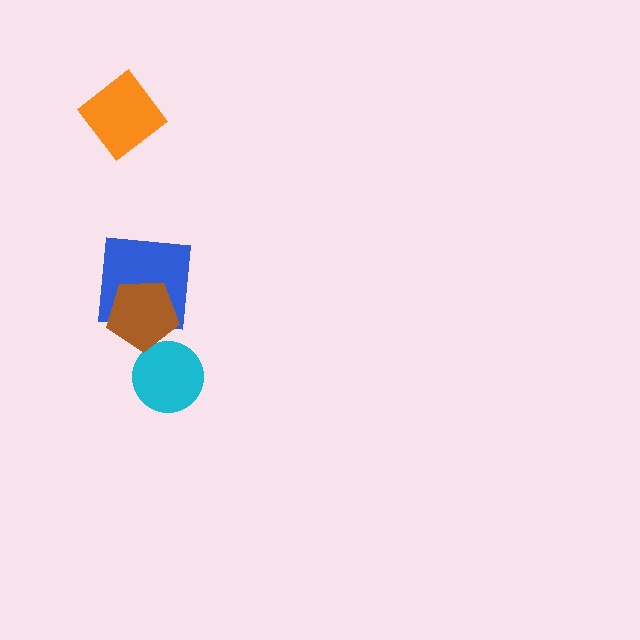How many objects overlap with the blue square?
1 object overlaps with the blue square.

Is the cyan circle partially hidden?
No, no other shape covers it.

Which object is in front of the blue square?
The brown pentagon is in front of the blue square.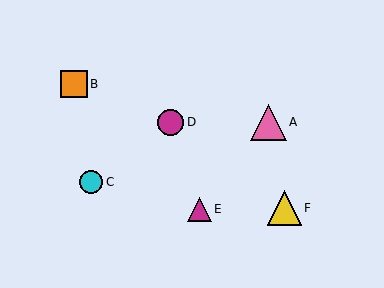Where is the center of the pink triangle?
The center of the pink triangle is at (268, 122).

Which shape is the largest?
The pink triangle (labeled A) is the largest.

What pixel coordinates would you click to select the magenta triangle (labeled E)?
Click at (199, 209) to select the magenta triangle E.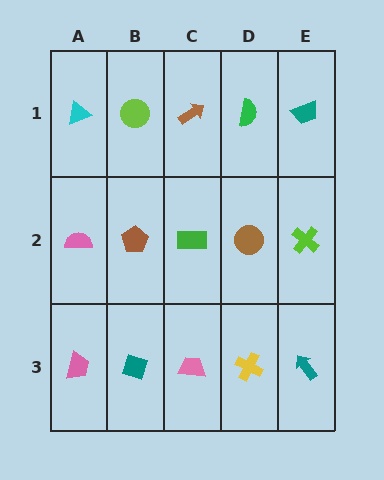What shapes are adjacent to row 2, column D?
A green semicircle (row 1, column D), a yellow cross (row 3, column D), a green rectangle (row 2, column C), a lime cross (row 2, column E).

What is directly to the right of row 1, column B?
A brown arrow.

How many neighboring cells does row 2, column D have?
4.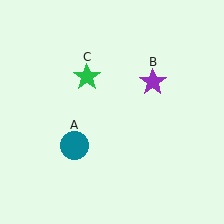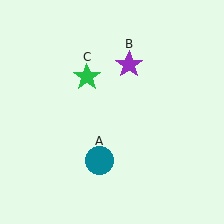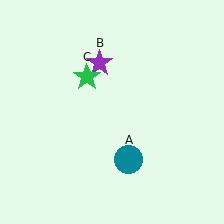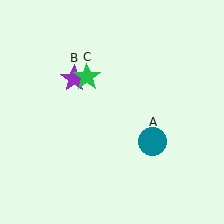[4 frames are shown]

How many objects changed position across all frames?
2 objects changed position: teal circle (object A), purple star (object B).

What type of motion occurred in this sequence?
The teal circle (object A), purple star (object B) rotated counterclockwise around the center of the scene.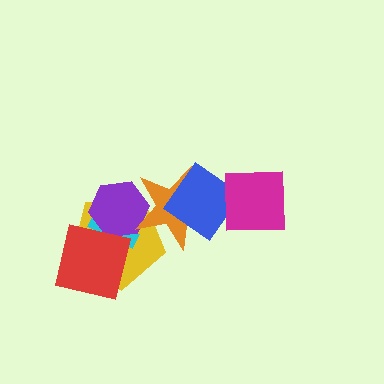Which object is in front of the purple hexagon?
The orange star is in front of the purple hexagon.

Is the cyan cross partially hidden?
Yes, it is partially covered by another shape.